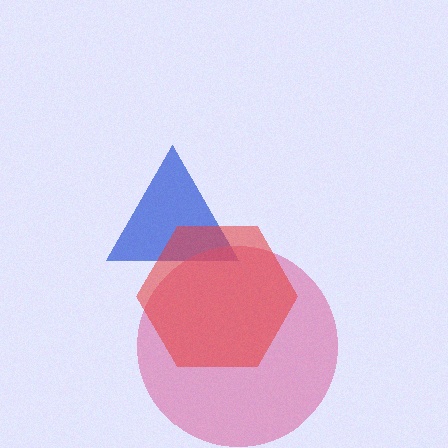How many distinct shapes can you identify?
There are 3 distinct shapes: a blue triangle, a pink circle, a red hexagon.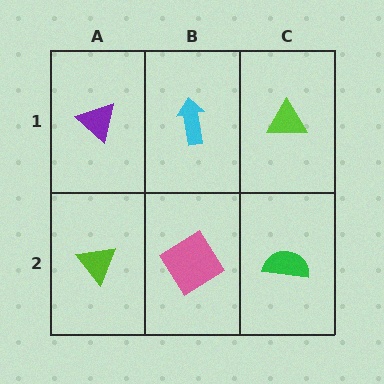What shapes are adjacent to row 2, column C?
A lime triangle (row 1, column C), a pink diamond (row 2, column B).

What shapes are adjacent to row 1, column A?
A lime triangle (row 2, column A), a cyan arrow (row 1, column B).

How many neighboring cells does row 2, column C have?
2.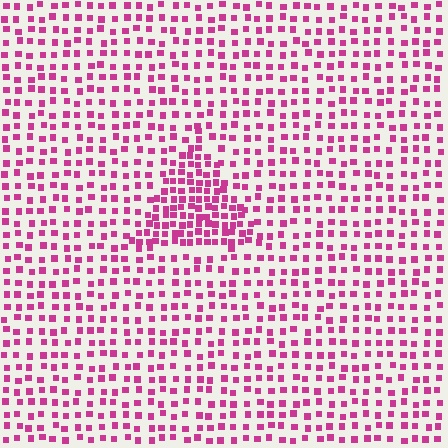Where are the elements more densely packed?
The elements are more densely packed inside the triangle boundary.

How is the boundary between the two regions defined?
The boundary is defined by a change in element density (approximately 2.0x ratio). All elements are the same color, size, and shape.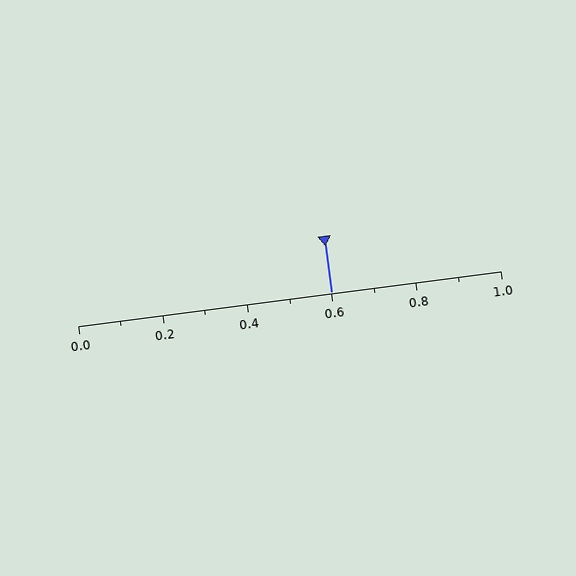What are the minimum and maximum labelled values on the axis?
The axis runs from 0.0 to 1.0.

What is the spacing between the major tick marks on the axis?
The major ticks are spaced 0.2 apart.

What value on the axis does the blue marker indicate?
The marker indicates approximately 0.6.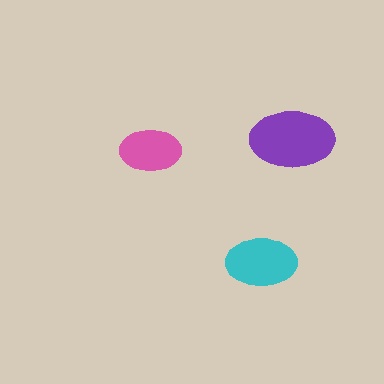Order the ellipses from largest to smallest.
the purple one, the cyan one, the pink one.